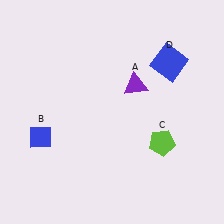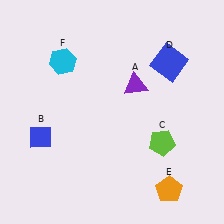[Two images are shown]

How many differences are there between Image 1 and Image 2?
There are 2 differences between the two images.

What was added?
An orange pentagon (E), a cyan hexagon (F) were added in Image 2.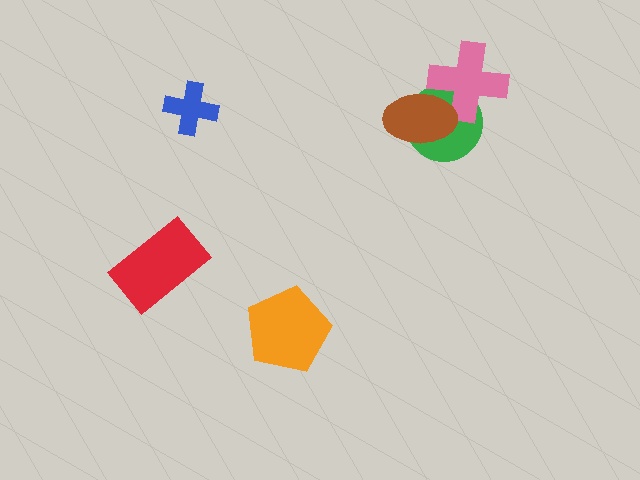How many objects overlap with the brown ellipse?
2 objects overlap with the brown ellipse.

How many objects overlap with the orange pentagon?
0 objects overlap with the orange pentagon.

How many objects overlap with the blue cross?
0 objects overlap with the blue cross.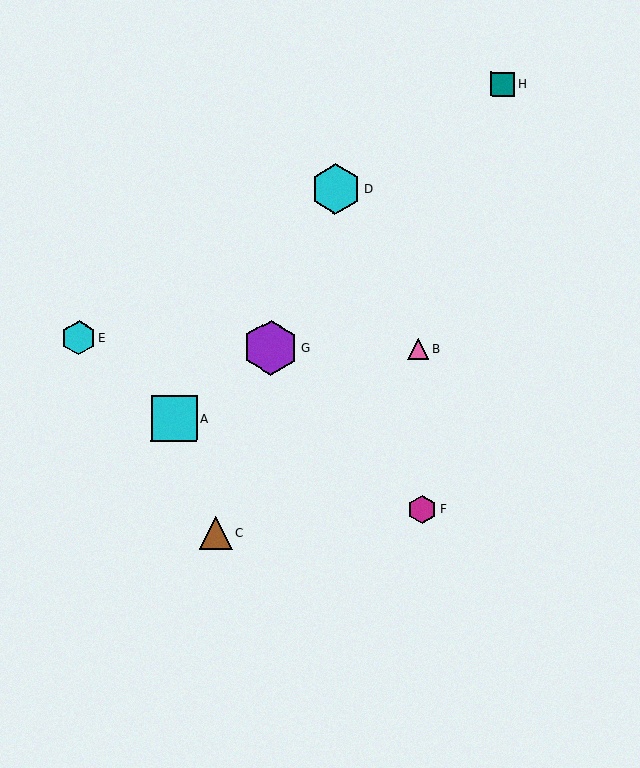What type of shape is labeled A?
Shape A is a cyan square.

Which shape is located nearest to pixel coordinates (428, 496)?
The magenta hexagon (labeled F) at (422, 509) is nearest to that location.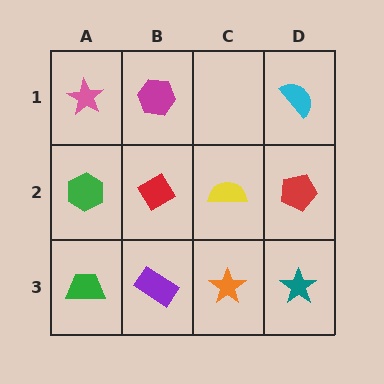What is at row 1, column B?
A magenta hexagon.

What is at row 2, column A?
A green hexagon.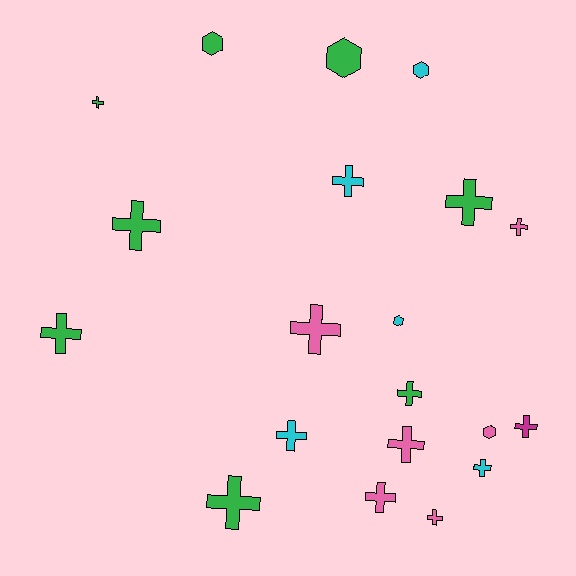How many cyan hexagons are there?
There are 2 cyan hexagons.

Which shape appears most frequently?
Cross, with 15 objects.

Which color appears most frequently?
Green, with 8 objects.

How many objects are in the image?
There are 20 objects.